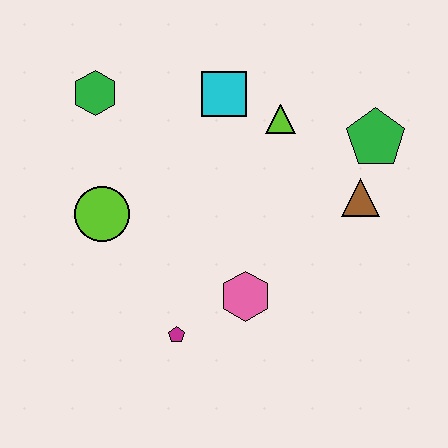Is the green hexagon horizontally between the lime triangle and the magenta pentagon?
No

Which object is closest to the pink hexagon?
The magenta pentagon is closest to the pink hexagon.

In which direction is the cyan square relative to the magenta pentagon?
The cyan square is above the magenta pentagon.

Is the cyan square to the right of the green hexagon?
Yes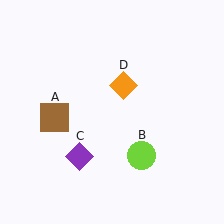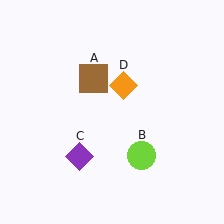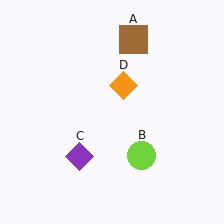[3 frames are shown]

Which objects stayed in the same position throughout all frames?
Lime circle (object B) and purple diamond (object C) and orange diamond (object D) remained stationary.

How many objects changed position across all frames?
1 object changed position: brown square (object A).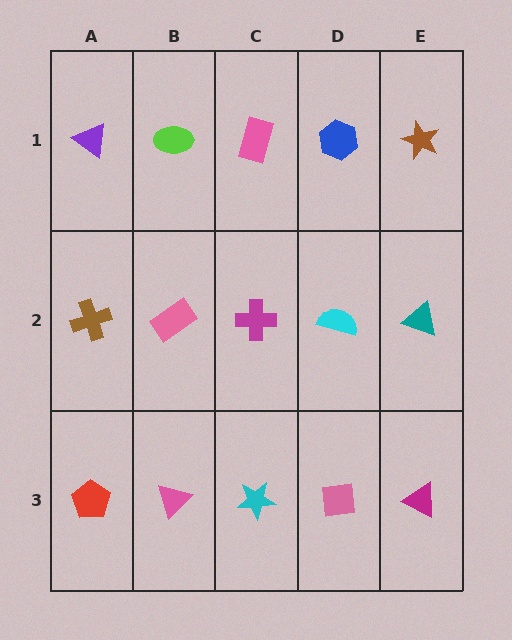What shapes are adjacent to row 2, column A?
A purple triangle (row 1, column A), a red pentagon (row 3, column A), a pink rectangle (row 2, column B).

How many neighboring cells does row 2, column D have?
4.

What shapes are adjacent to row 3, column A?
A brown cross (row 2, column A), a pink triangle (row 3, column B).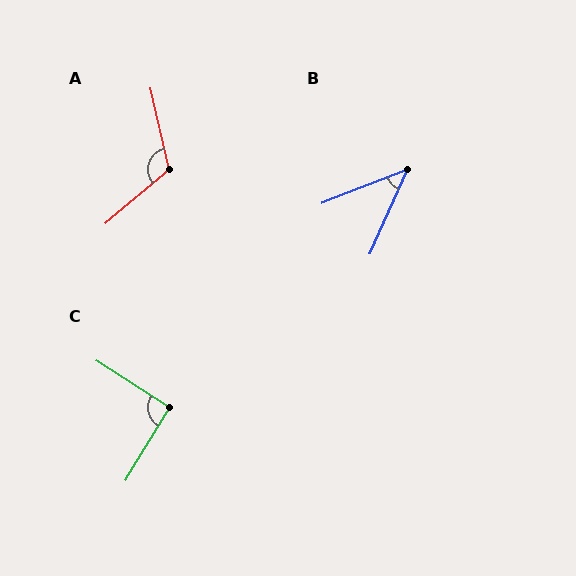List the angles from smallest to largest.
B (45°), C (92°), A (118°).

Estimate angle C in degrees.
Approximately 92 degrees.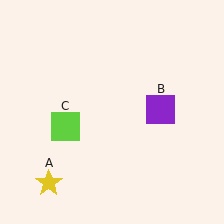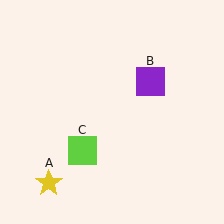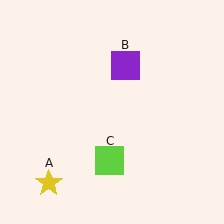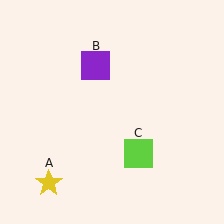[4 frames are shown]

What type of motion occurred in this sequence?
The purple square (object B), lime square (object C) rotated counterclockwise around the center of the scene.